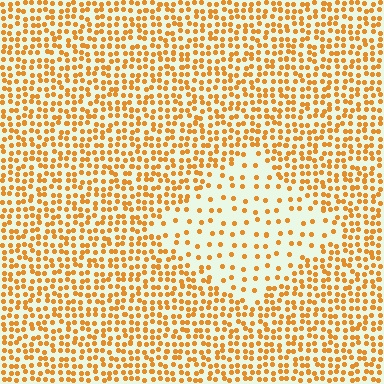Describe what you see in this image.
The image contains small orange elements arranged at two different densities. A diamond-shaped region is visible where the elements are less densely packed than the surrounding area.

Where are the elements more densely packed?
The elements are more densely packed outside the diamond boundary.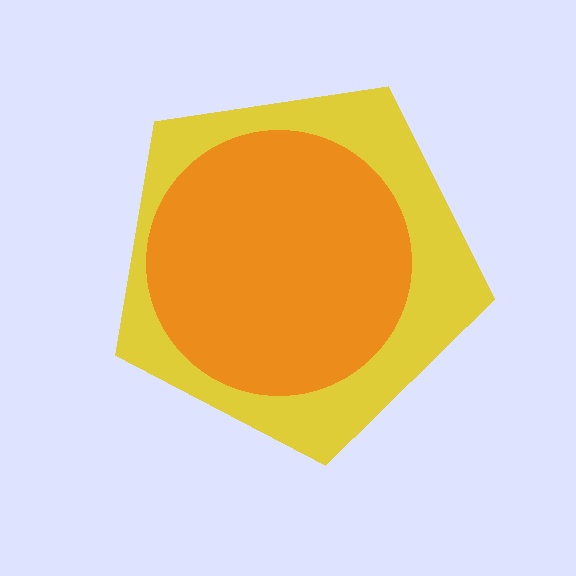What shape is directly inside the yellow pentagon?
The orange circle.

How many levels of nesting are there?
2.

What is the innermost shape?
The orange circle.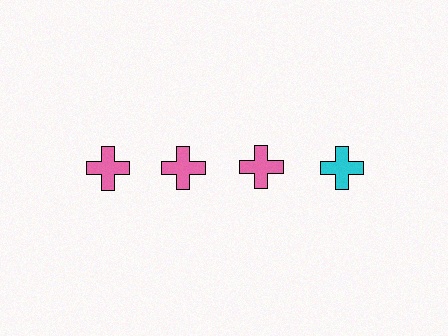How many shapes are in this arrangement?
There are 4 shapes arranged in a grid pattern.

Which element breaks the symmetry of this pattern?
The cyan cross in the top row, second from right column breaks the symmetry. All other shapes are pink crosses.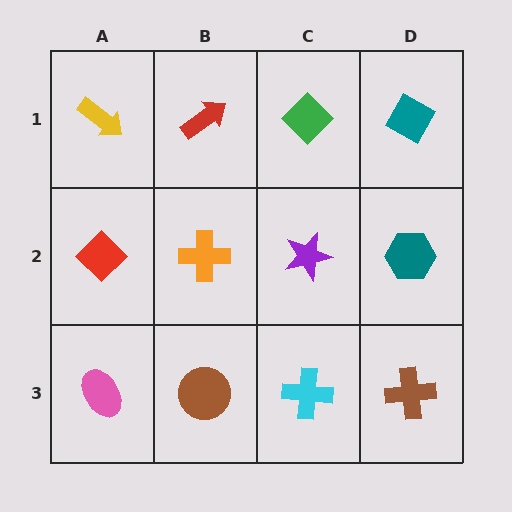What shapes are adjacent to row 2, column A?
A yellow arrow (row 1, column A), a pink ellipse (row 3, column A), an orange cross (row 2, column B).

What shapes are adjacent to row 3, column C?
A purple star (row 2, column C), a brown circle (row 3, column B), a brown cross (row 3, column D).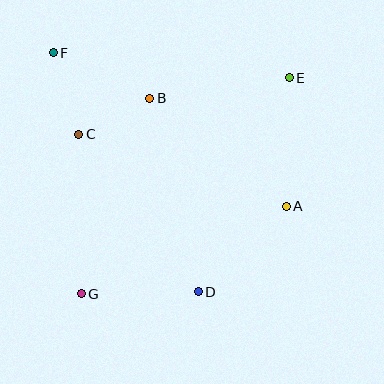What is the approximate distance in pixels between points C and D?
The distance between C and D is approximately 198 pixels.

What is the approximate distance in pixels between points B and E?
The distance between B and E is approximately 141 pixels.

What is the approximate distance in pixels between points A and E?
The distance between A and E is approximately 129 pixels.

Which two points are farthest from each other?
Points E and G are farthest from each other.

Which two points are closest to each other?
Points B and C are closest to each other.